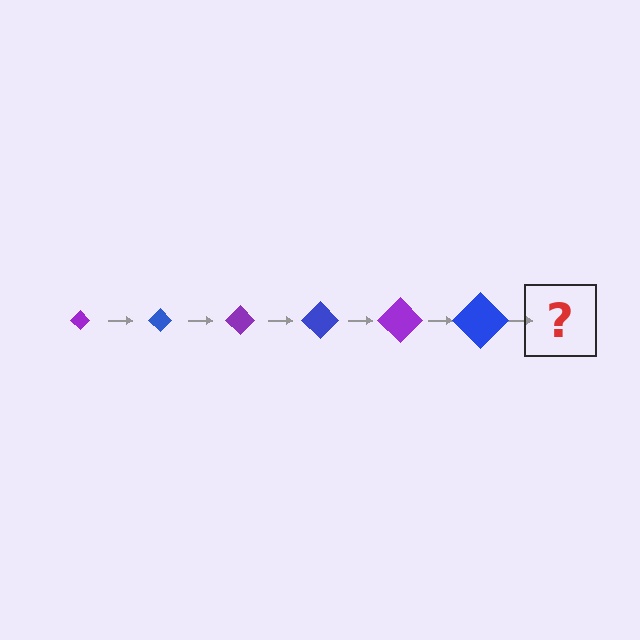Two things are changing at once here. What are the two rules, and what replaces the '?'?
The two rules are that the diamond grows larger each step and the color cycles through purple and blue. The '?' should be a purple diamond, larger than the previous one.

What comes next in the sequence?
The next element should be a purple diamond, larger than the previous one.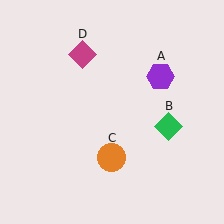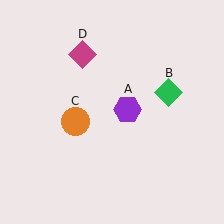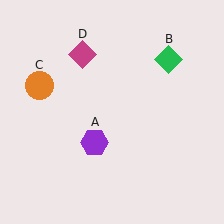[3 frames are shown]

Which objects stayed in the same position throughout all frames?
Magenta diamond (object D) remained stationary.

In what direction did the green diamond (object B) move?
The green diamond (object B) moved up.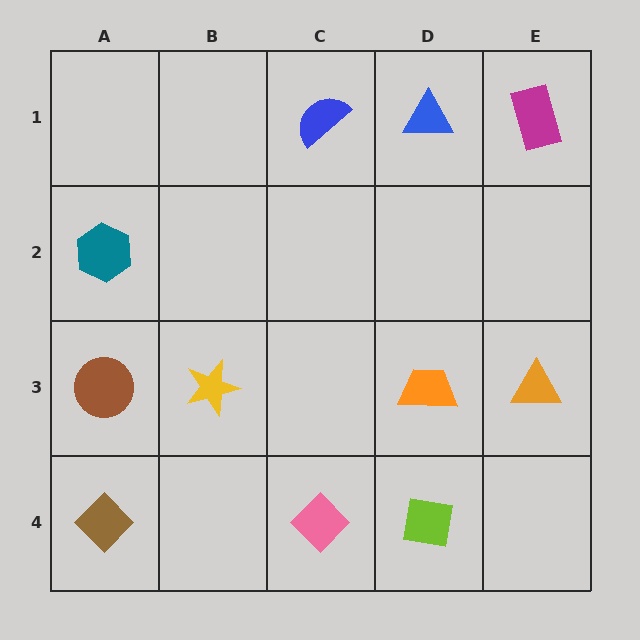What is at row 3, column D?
An orange trapezoid.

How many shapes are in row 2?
1 shape.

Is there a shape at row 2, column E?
No, that cell is empty.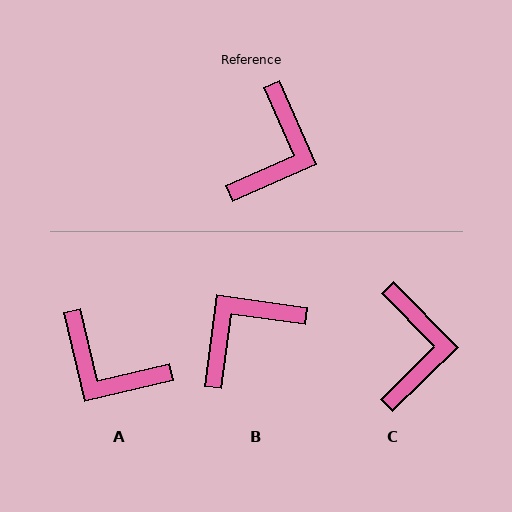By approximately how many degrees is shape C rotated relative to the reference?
Approximately 21 degrees counter-clockwise.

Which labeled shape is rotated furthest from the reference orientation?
B, about 149 degrees away.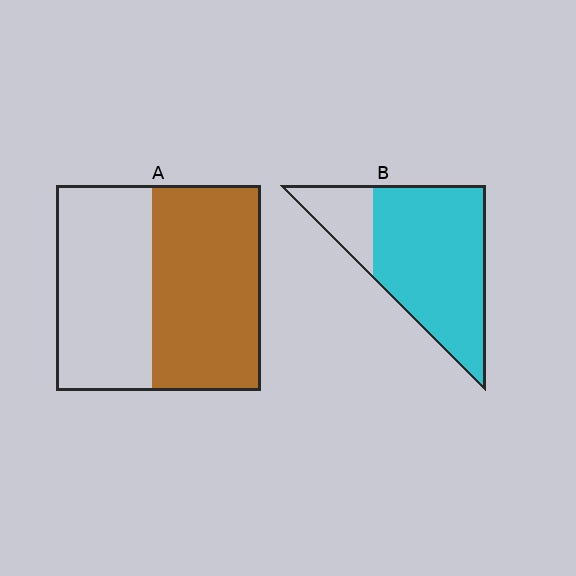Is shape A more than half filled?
Roughly half.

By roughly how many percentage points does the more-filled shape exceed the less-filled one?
By roughly 25 percentage points (B over A).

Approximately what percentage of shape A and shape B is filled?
A is approximately 55% and B is approximately 80%.